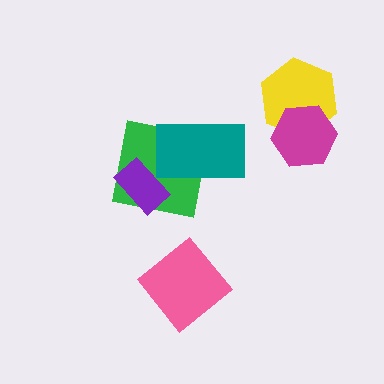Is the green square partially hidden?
Yes, it is partially covered by another shape.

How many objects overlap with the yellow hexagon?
1 object overlaps with the yellow hexagon.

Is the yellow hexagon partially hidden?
Yes, it is partially covered by another shape.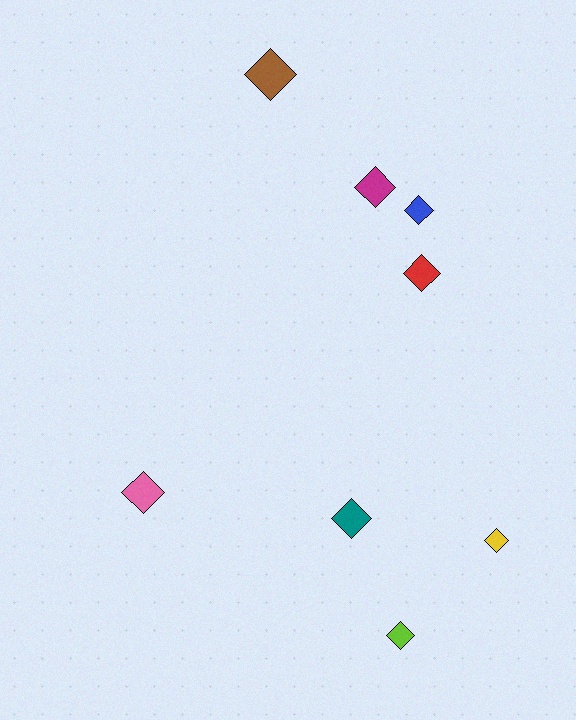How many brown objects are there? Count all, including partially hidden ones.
There is 1 brown object.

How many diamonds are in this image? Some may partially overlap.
There are 8 diamonds.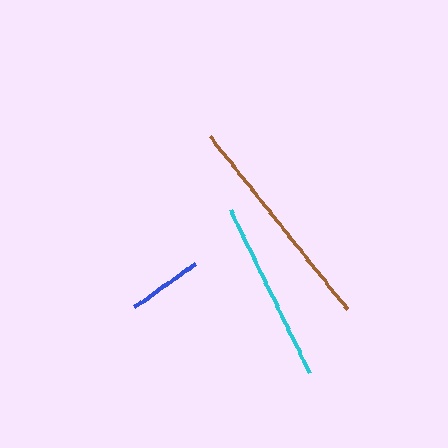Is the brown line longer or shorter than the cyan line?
The brown line is longer than the cyan line.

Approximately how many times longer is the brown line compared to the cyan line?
The brown line is approximately 1.2 times the length of the cyan line.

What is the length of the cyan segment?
The cyan segment is approximately 181 pixels long.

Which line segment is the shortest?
The blue line is the shortest at approximately 75 pixels.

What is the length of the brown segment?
The brown segment is approximately 222 pixels long.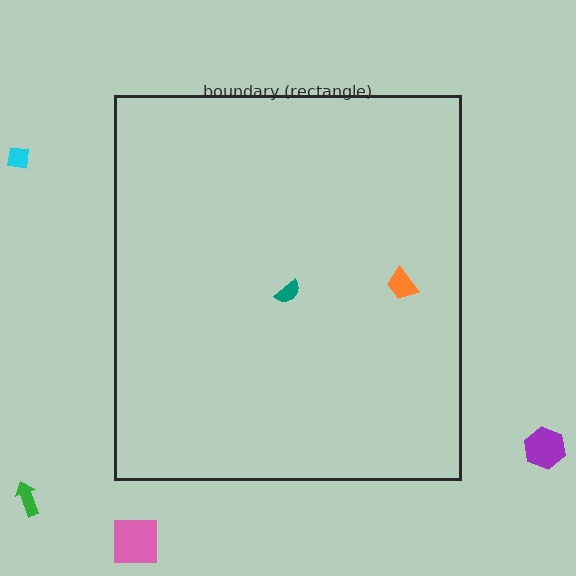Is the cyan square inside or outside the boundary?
Outside.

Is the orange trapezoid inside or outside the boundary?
Inside.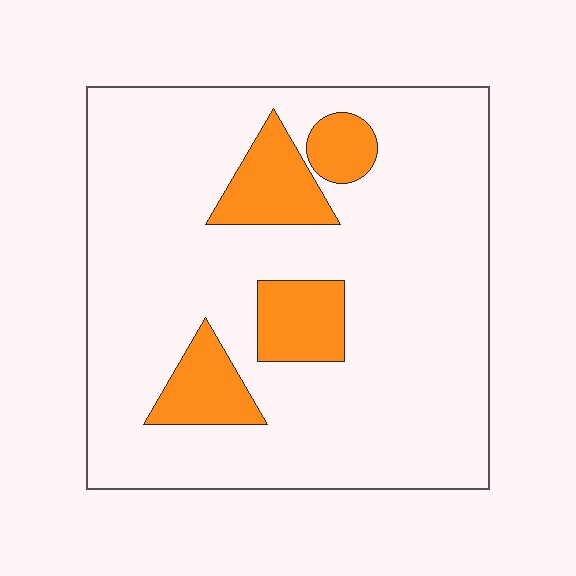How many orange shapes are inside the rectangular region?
4.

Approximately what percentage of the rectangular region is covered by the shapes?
Approximately 15%.